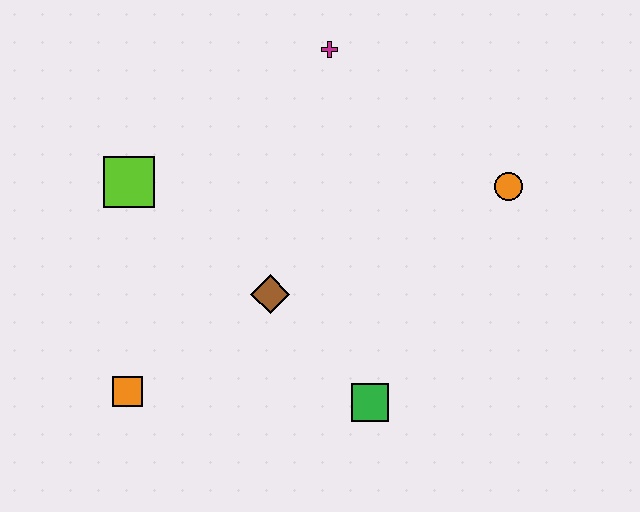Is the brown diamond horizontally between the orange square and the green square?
Yes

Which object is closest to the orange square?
The brown diamond is closest to the orange square.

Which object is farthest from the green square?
The magenta cross is farthest from the green square.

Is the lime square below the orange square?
No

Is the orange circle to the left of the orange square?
No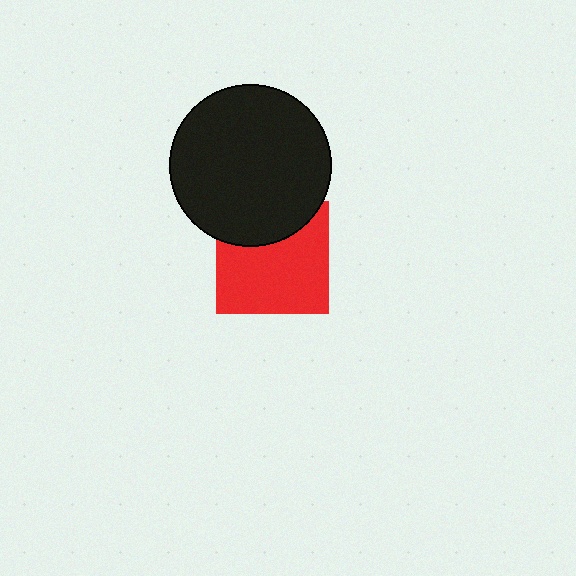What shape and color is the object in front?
The object in front is a black circle.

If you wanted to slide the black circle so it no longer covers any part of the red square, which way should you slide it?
Slide it up — that is the most direct way to separate the two shapes.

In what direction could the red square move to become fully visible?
The red square could move down. That would shift it out from behind the black circle entirely.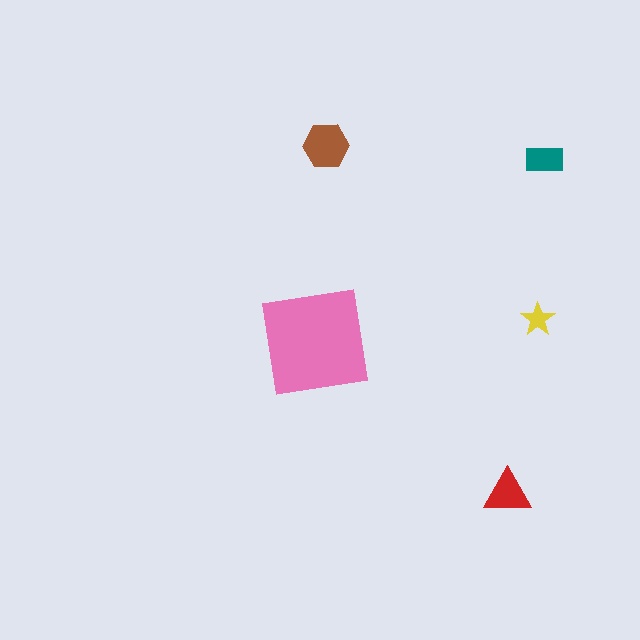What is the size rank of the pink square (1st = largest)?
1st.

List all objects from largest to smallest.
The pink square, the brown hexagon, the red triangle, the teal rectangle, the yellow star.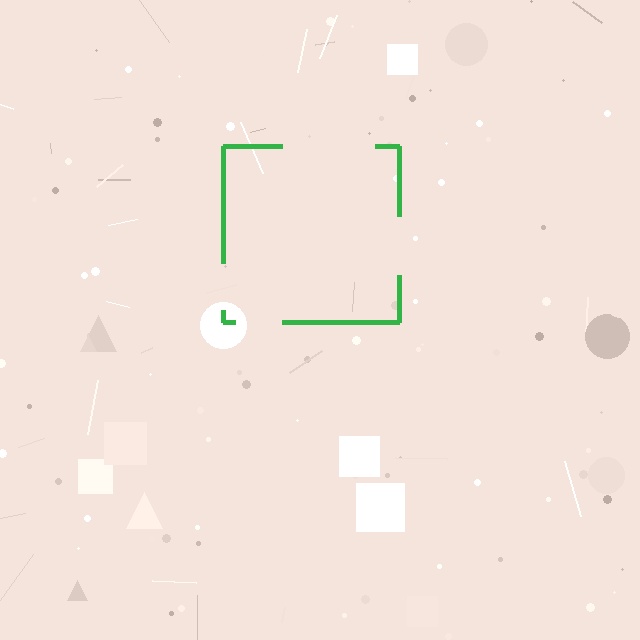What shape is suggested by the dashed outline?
The dashed outline suggests a square.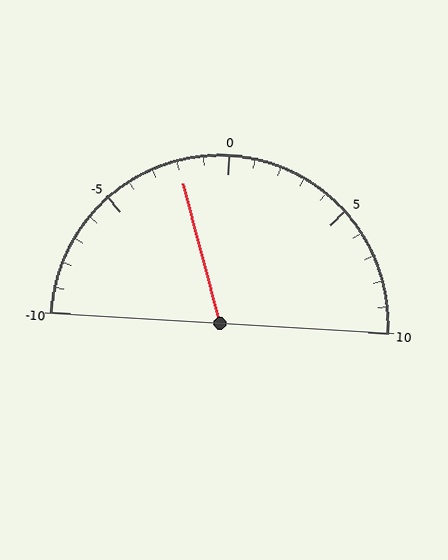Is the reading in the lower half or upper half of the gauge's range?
The reading is in the lower half of the range (-10 to 10).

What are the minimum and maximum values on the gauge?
The gauge ranges from -10 to 10.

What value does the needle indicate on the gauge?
The needle indicates approximately -2.